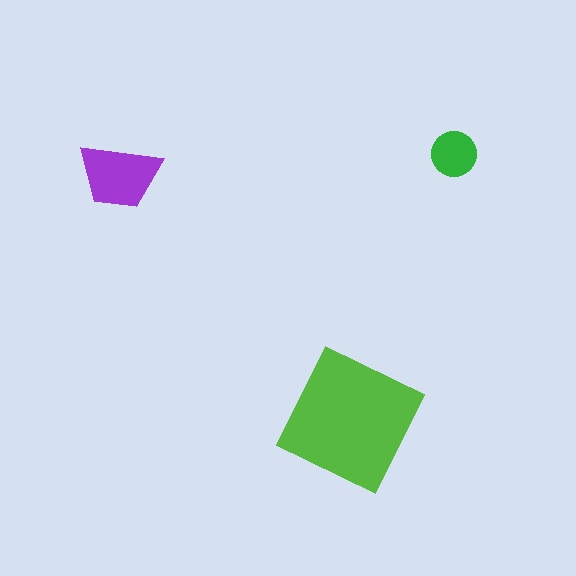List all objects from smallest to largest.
The green circle, the purple trapezoid, the lime square.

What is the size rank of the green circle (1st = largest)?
3rd.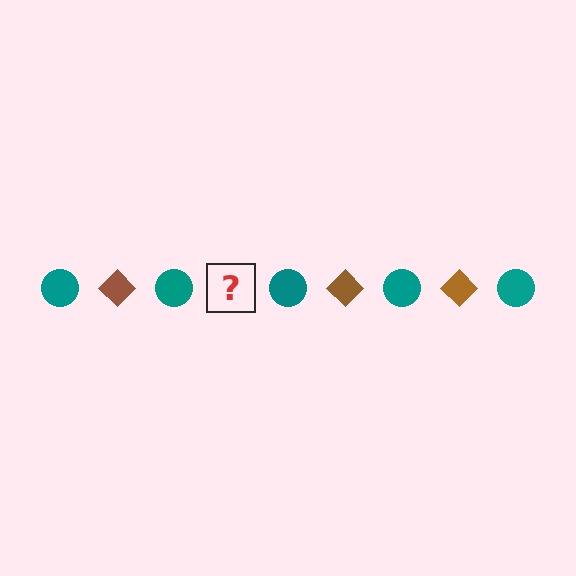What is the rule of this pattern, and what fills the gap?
The rule is that the pattern alternates between teal circle and brown diamond. The gap should be filled with a brown diamond.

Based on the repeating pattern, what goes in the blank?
The blank should be a brown diamond.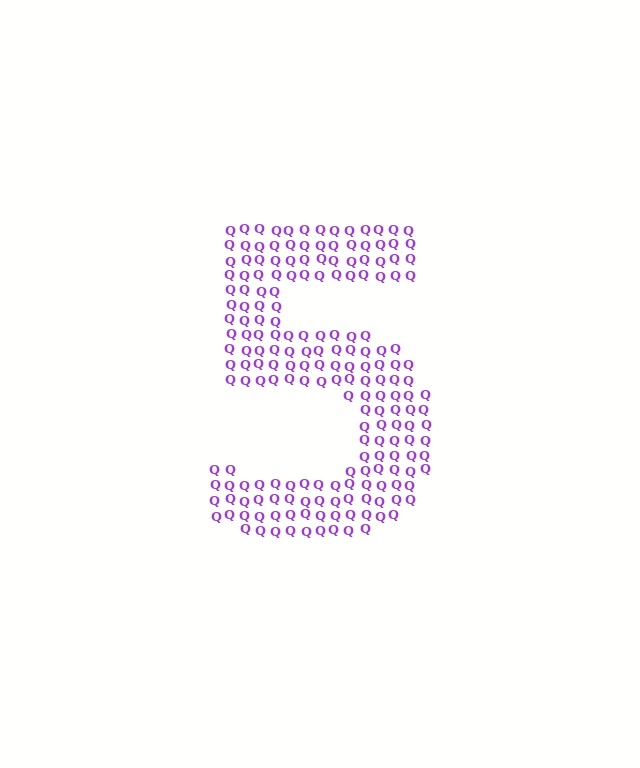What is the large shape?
The large shape is the digit 5.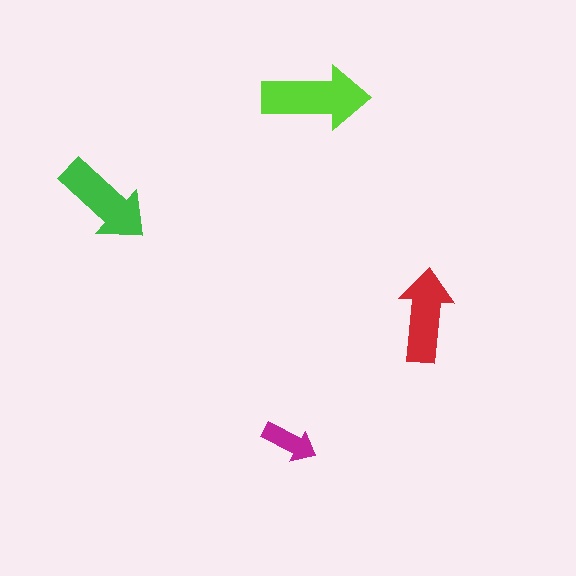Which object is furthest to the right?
The red arrow is rightmost.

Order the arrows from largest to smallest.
the lime one, the green one, the red one, the magenta one.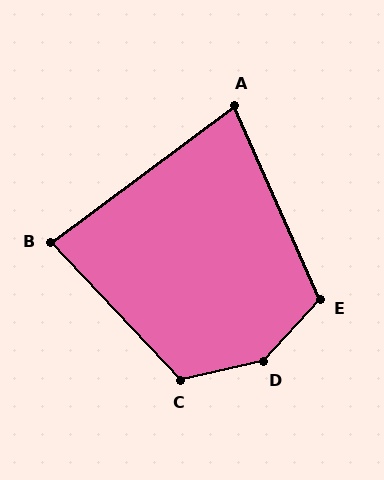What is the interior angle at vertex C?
Approximately 120 degrees (obtuse).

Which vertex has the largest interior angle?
D, at approximately 145 degrees.